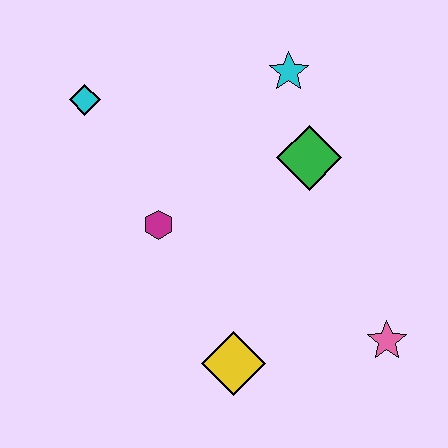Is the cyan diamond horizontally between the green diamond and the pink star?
No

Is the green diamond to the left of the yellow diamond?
No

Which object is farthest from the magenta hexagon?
The pink star is farthest from the magenta hexagon.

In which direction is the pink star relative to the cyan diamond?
The pink star is to the right of the cyan diamond.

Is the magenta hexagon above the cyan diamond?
No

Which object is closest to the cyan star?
The green diamond is closest to the cyan star.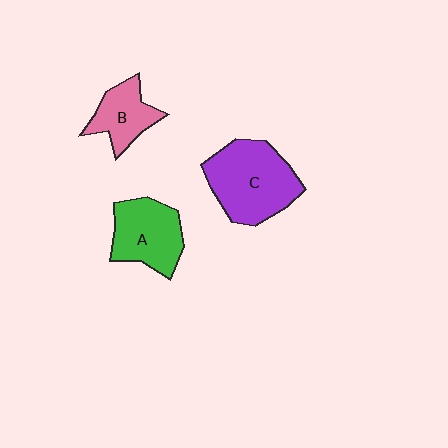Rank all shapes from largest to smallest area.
From largest to smallest: C (purple), A (green), B (pink).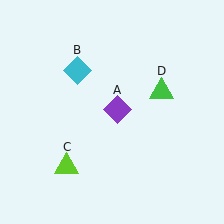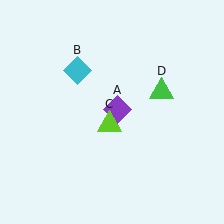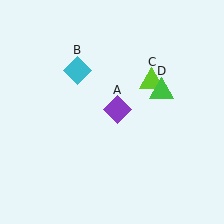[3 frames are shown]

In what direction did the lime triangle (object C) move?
The lime triangle (object C) moved up and to the right.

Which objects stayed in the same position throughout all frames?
Purple diamond (object A) and cyan diamond (object B) and green triangle (object D) remained stationary.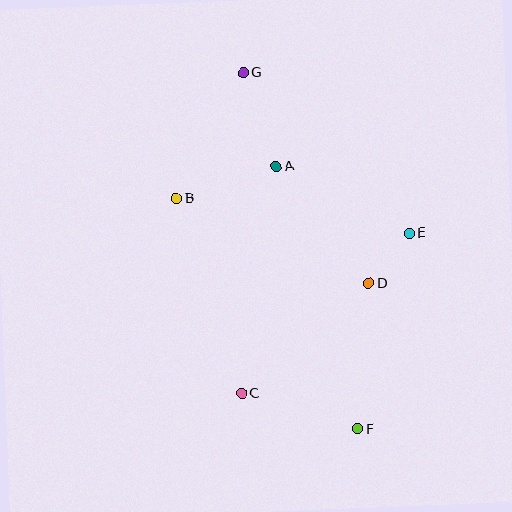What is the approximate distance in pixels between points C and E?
The distance between C and E is approximately 232 pixels.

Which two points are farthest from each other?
Points F and G are farthest from each other.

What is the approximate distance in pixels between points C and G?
The distance between C and G is approximately 321 pixels.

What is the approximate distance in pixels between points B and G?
The distance between B and G is approximately 142 pixels.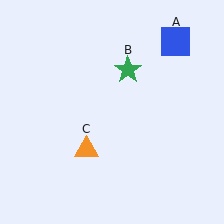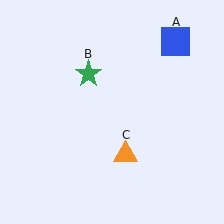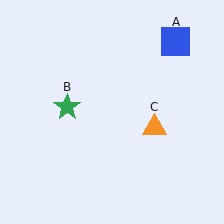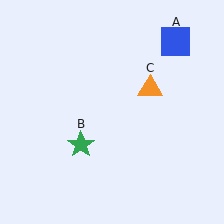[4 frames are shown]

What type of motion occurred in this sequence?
The green star (object B), orange triangle (object C) rotated counterclockwise around the center of the scene.